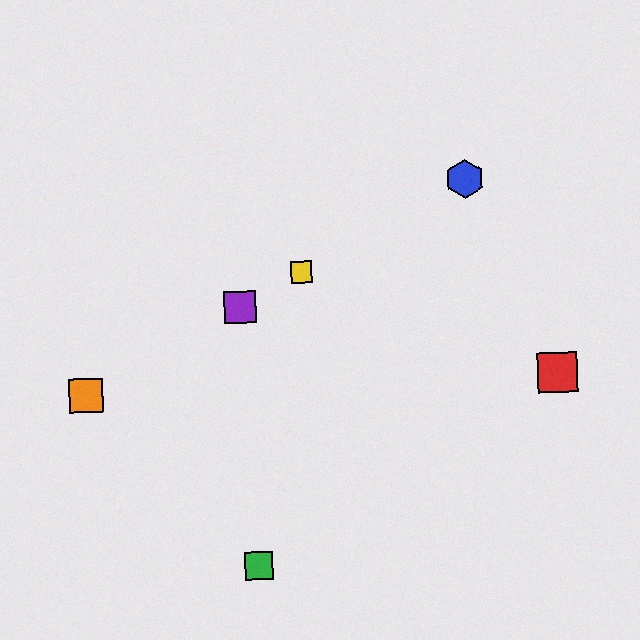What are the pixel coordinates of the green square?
The green square is at (259, 566).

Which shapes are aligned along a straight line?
The blue hexagon, the yellow square, the purple square, the orange square are aligned along a straight line.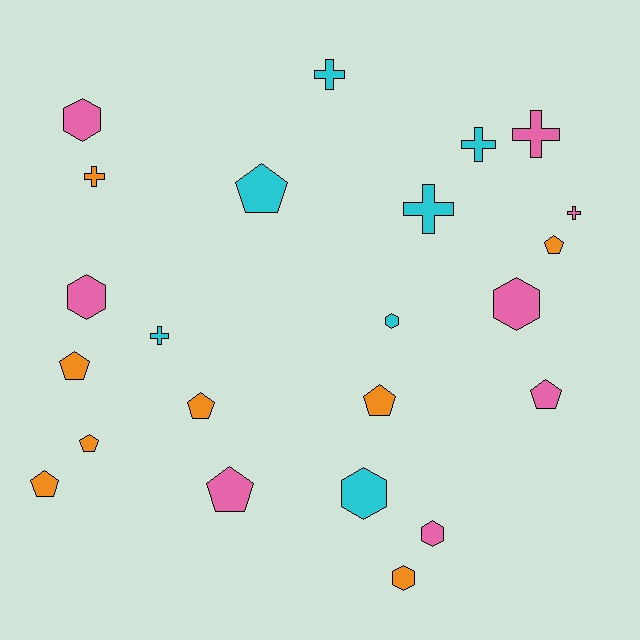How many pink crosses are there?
There are 2 pink crosses.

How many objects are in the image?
There are 23 objects.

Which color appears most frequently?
Pink, with 8 objects.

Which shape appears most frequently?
Pentagon, with 9 objects.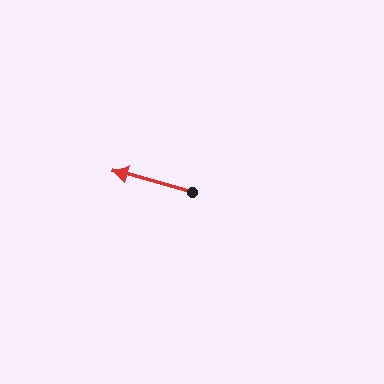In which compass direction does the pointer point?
West.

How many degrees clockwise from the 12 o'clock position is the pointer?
Approximately 286 degrees.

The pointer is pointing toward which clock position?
Roughly 10 o'clock.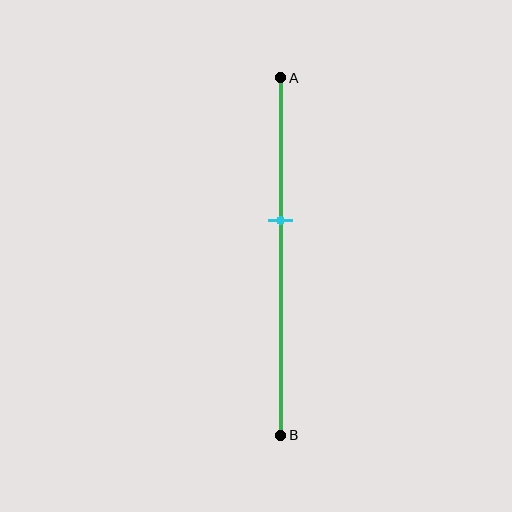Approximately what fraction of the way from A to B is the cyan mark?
The cyan mark is approximately 40% of the way from A to B.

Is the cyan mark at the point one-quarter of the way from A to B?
No, the mark is at about 40% from A, not at the 25% one-quarter point.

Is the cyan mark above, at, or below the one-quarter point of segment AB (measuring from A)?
The cyan mark is below the one-quarter point of segment AB.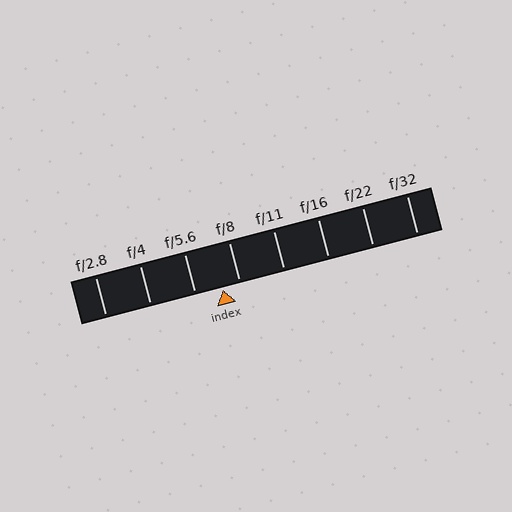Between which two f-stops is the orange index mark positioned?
The index mark is between f/5.6 and f/8.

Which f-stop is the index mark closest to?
The index mark is closest to f/8.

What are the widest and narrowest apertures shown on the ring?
The widest aperture shown is f/2.8 and the narrowest is f/32.